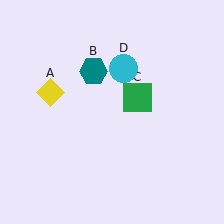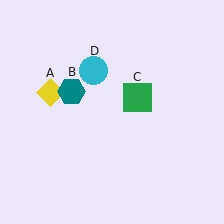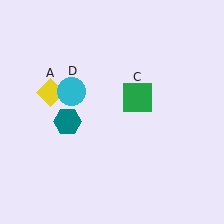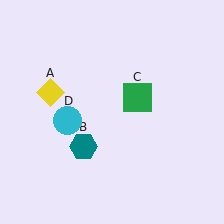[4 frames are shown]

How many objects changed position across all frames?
2 objects changed position: teal hexagon (object B), cyan circle (object D).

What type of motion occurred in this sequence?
The teal hexagon (object B), cyan circle (object D) rotated counterclockwise around the center of the scene.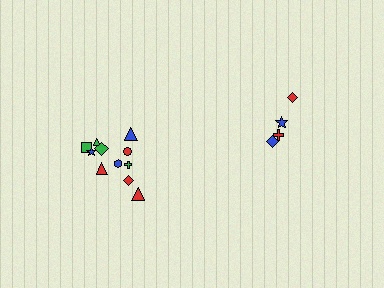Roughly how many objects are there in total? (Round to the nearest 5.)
Roughly 15 objects in total.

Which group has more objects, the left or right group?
The left group.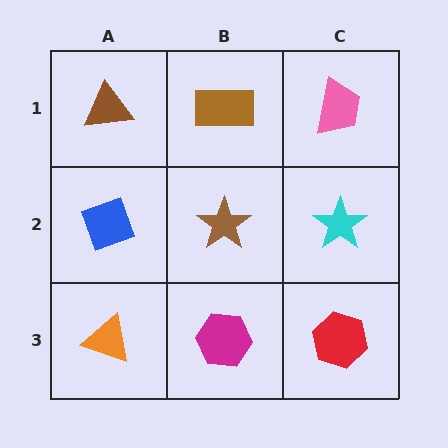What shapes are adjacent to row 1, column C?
A cyan star (row 2, column C), a brown rectangle (row 1, column B).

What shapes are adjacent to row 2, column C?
A pink trapezoid (row 1, column C), a red hexagon (row 3, column C), a brown star (row 2, column B).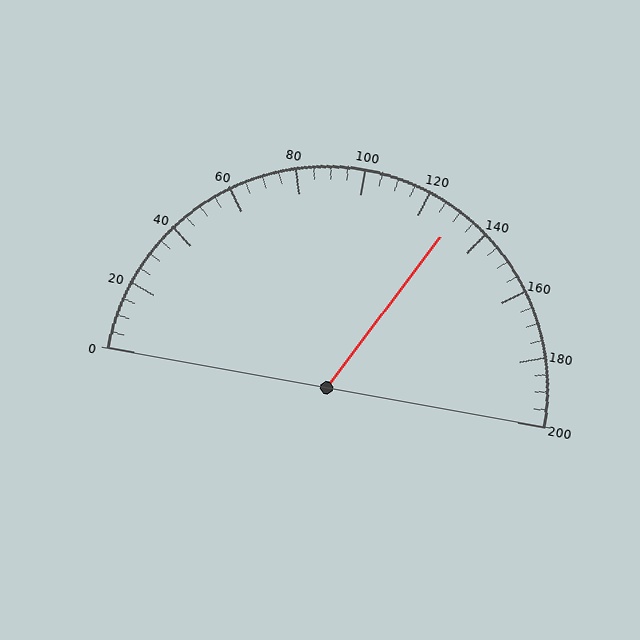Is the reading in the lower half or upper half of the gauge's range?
The reading is in the upper half of the range (0 to 200).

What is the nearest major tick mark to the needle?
The nearest major tick mark is 120.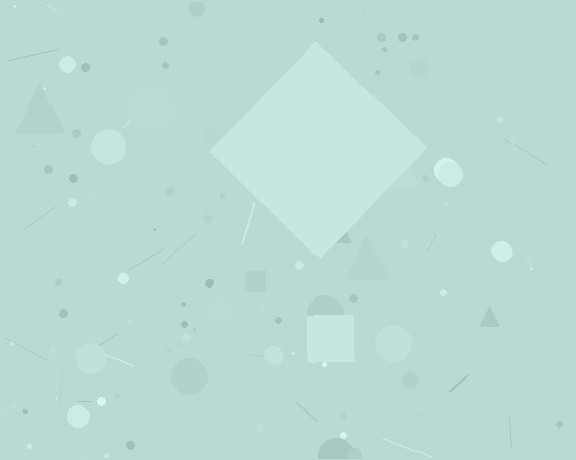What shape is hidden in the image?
A diamond is hidden in the image.